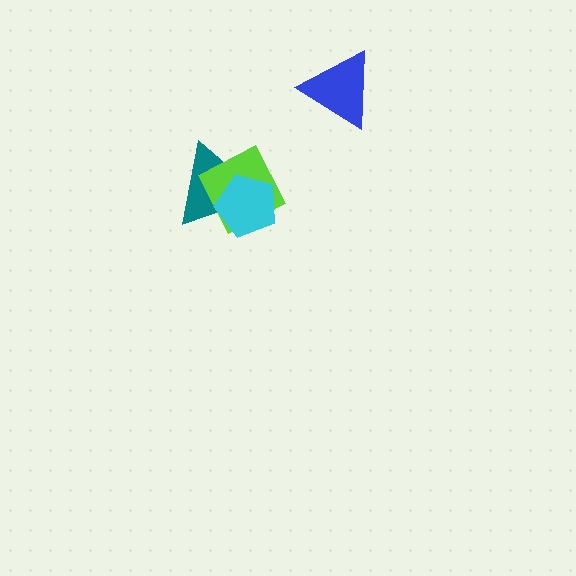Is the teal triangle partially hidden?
Yes, it is partially covered by another shape.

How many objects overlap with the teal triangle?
2 objects overlap with the teal triangle.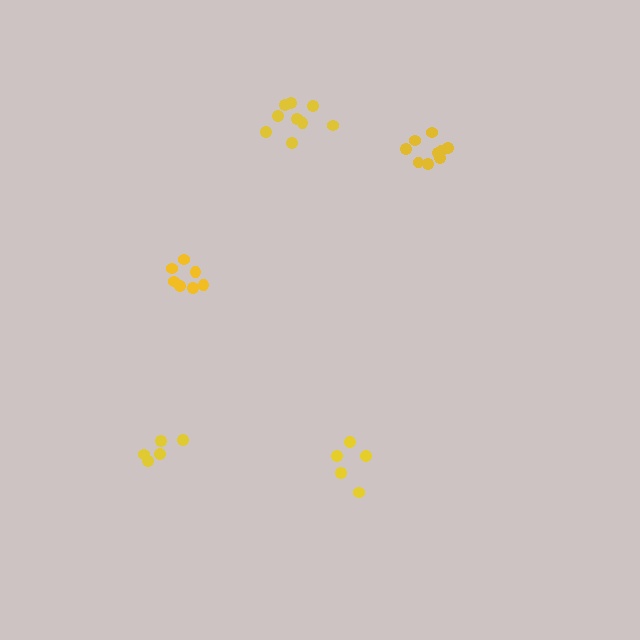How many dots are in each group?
Group 1: 5 dots, Group 2: 7 dots, Group 3: 5 dots, Group 4: 10 dots, Group 5: 9 dots (36 total).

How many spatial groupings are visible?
There are 5 spatial groupings.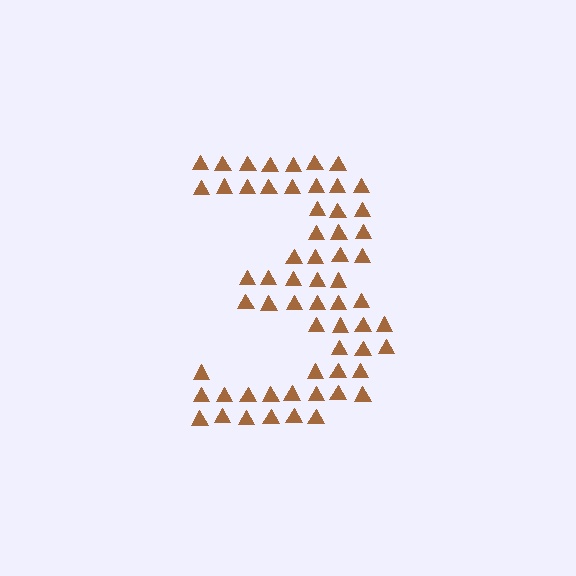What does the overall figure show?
The overall figure shows the digit 3.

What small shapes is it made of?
It is made of small triangles.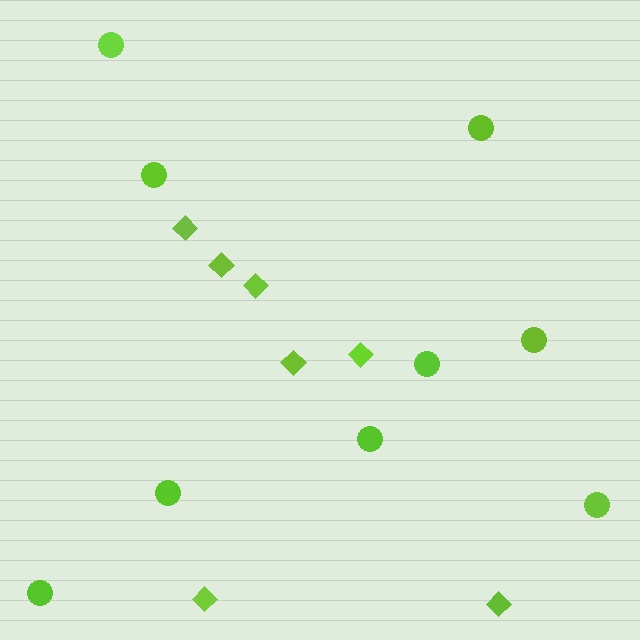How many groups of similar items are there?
There are 2 groups: one group of circles (9) and one group of diamonds (7).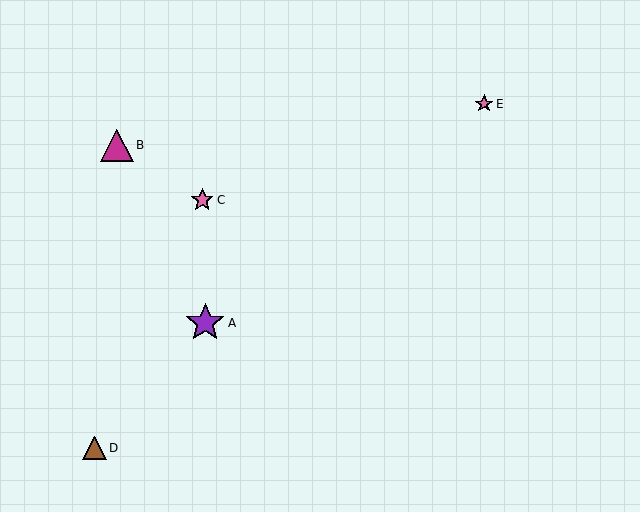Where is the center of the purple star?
The center of the purple star is at (205, 323).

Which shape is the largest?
The purple star (labeled A) is the largest.